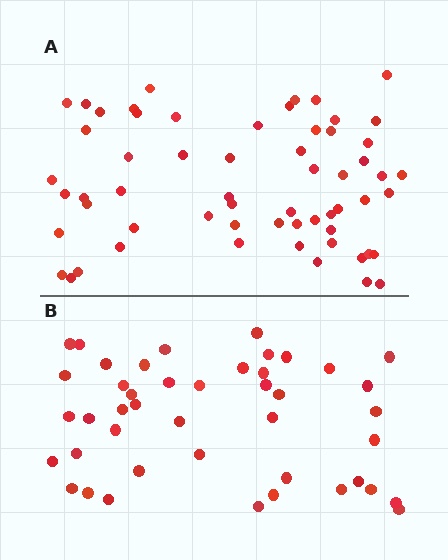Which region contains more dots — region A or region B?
Region A (the top region) has more dots.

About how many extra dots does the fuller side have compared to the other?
Region A has approximately 15 more dots than region B.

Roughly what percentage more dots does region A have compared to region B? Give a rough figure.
About 35% more.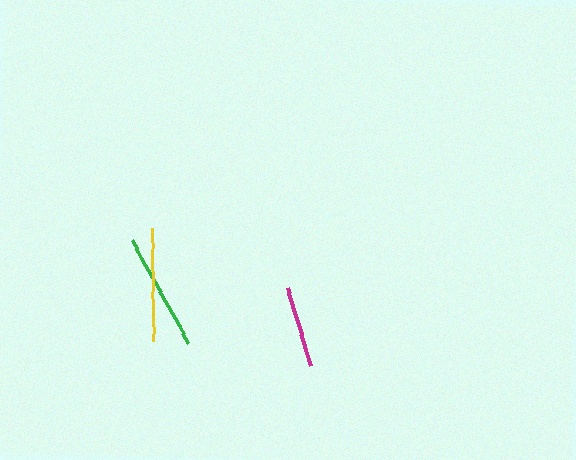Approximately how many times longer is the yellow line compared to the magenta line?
The yellow line is approximately 1.4 times the length of the magenta line.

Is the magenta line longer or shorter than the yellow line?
The yellow line is longer than the magenta line.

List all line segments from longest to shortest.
From longest to shortest: green, yellow, magenta.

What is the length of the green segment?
The green segment is approximately 117 pixels long.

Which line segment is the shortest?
The magenta line is the shortest at approximately 82 pixels.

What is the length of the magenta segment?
The magenta segment is approximately 82 pixels long.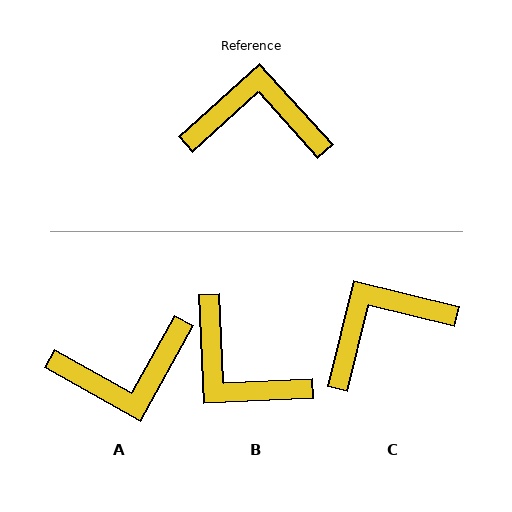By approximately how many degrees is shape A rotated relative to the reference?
Approximately 161 degrees clockwise.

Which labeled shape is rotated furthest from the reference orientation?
A, about 161 degrees away.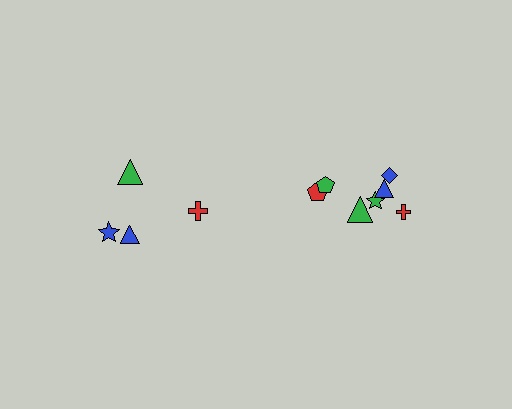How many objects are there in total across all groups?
There are 11 objects.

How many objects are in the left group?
There are 4 objects.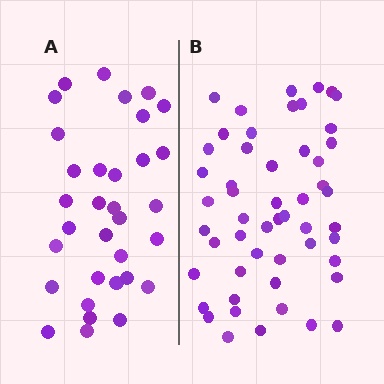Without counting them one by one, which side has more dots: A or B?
Region B (the right region) has more dots.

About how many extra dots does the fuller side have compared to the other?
Region B has approximately 20 more dots than region A.